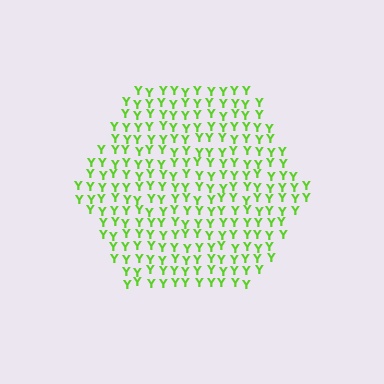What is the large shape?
The large shape is a hexagon.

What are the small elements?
The small elements are letter Y's.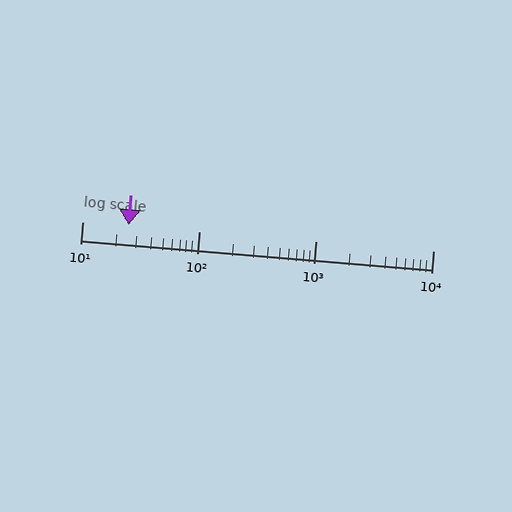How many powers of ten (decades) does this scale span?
The scale spans 3 decades, from 10 to 10000.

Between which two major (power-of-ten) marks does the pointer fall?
The pointer is between 10 and 100.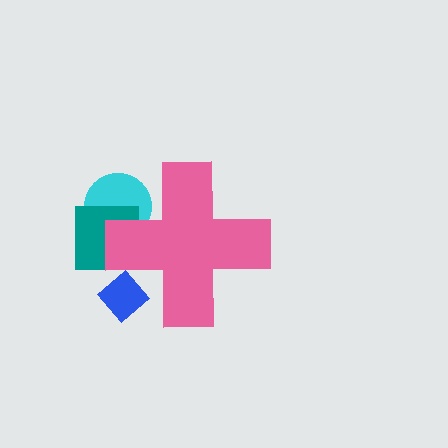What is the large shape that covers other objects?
A pink cross.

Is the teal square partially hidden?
Yes, the teal square is partially hidden behind the pink cross.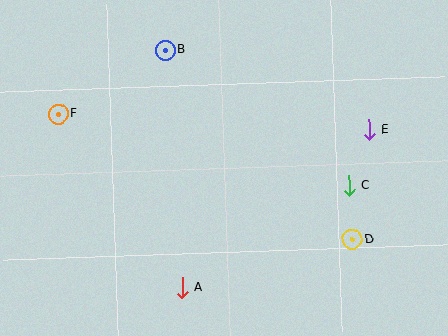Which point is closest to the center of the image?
Point C at (349, 186) is closest to the center.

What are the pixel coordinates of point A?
Point A is at (182, 288).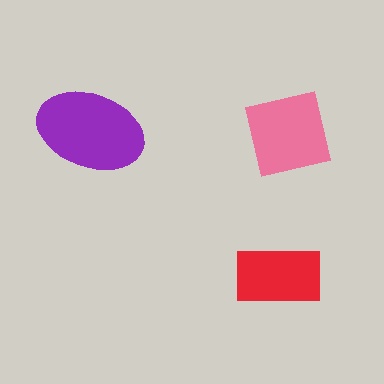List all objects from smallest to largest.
The red rectangle, the pink square, the purple ellipse.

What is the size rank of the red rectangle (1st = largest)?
3rd.